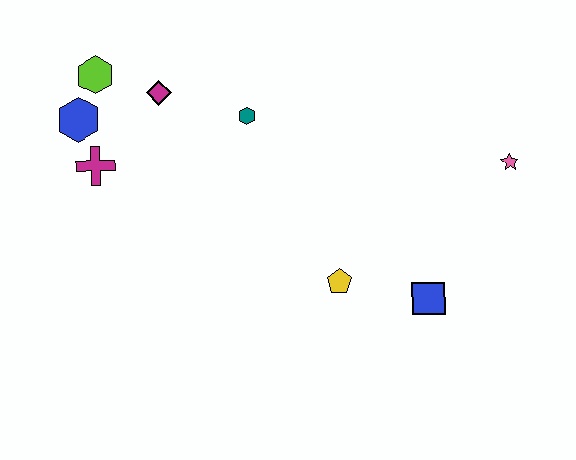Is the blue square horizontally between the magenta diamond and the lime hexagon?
No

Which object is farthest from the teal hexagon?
The pink star is farthest from the teal hexagon.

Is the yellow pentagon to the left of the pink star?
Yes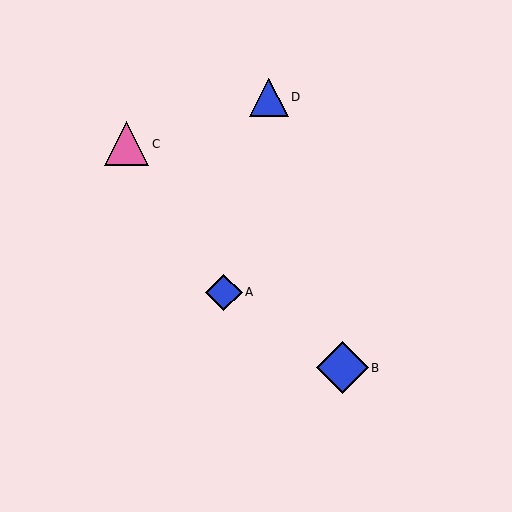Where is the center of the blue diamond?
The center of the blue diamond is at (224, 292).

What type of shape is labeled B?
Shape B is a blue diamond.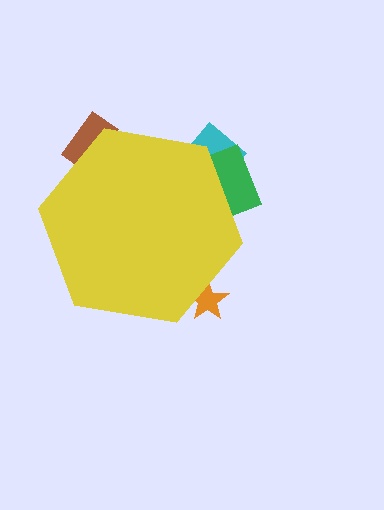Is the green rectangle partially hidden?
Yes, the green rectangle is partially hidden behind the yellow hexagon.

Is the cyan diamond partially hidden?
Yes, the cyan diamond is partially hidden behind the yellow hexagon.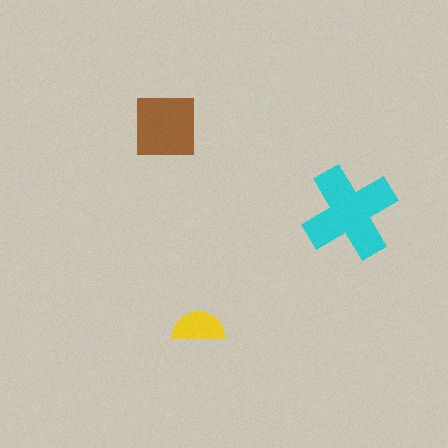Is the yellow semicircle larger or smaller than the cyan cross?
Smaller.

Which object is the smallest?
The yellow semicircle.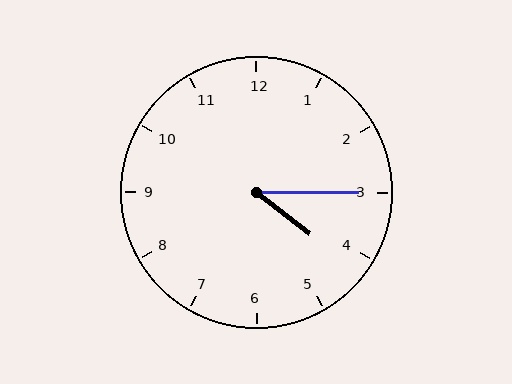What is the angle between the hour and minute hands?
Approximately 38 degrees.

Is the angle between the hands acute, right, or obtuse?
It is acute.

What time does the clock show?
4:15.